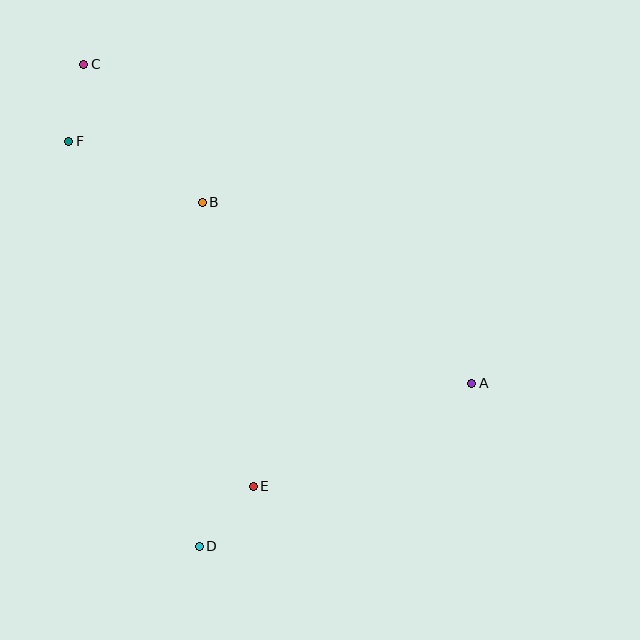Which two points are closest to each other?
Points C and F are closest to each other.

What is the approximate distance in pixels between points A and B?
The distance between A and B is approximately 325 pixels.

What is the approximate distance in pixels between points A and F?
The distance between A and F is approximately 470 pixels.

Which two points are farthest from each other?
Points A and C are farthest from each other.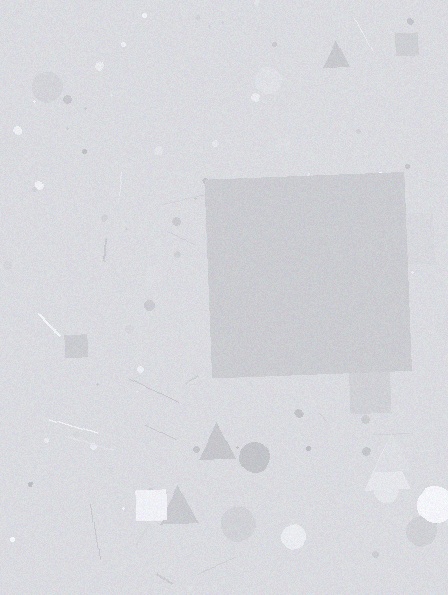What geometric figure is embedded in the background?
A square is embedded in the background.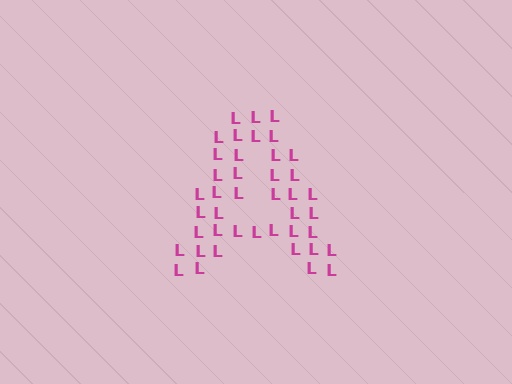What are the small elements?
The small elements are letter L's.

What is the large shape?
The large shape is the letter A.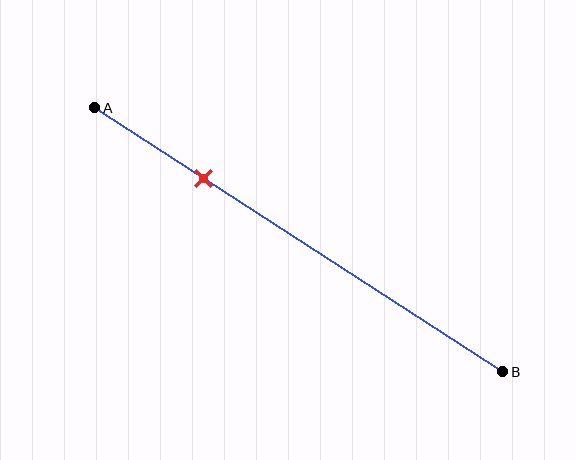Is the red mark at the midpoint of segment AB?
No, the mark is at about 25% from A, not at the 50% midpoint.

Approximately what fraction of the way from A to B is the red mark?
The red mark is approximately 25% of the way from A to B.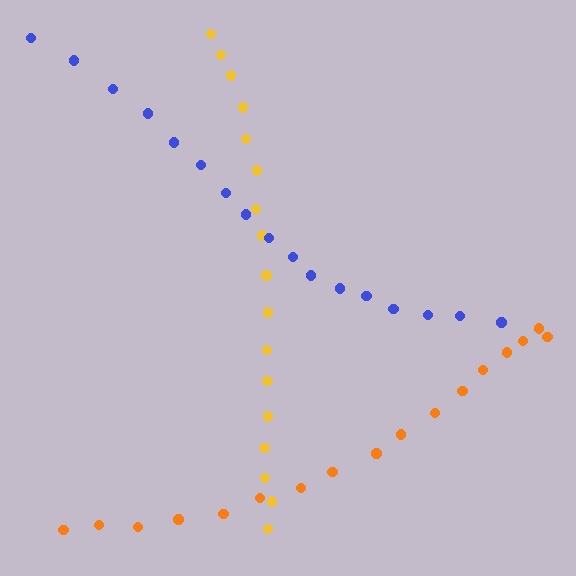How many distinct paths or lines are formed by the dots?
There are 3 distinct paths.